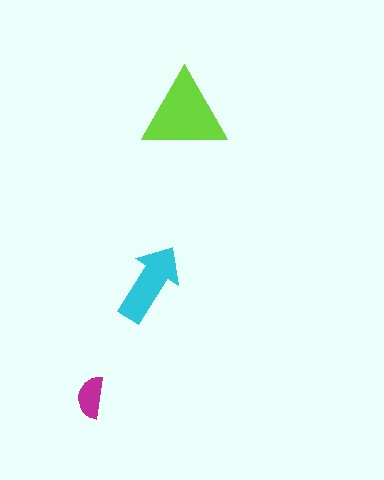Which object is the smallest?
The magenta semicircle.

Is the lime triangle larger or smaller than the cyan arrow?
Larger.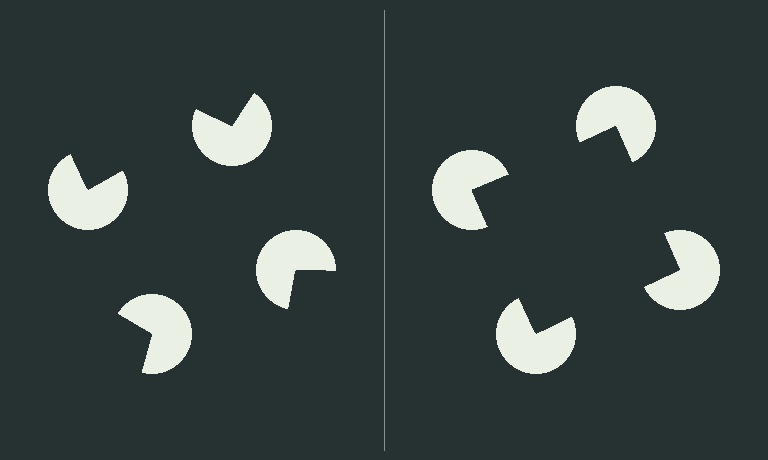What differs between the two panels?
The pac-man discs are positioned identically on both sides; only the wedge orientations differ. On the right they align to a square; on the left they are misaligned.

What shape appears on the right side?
An illusory square.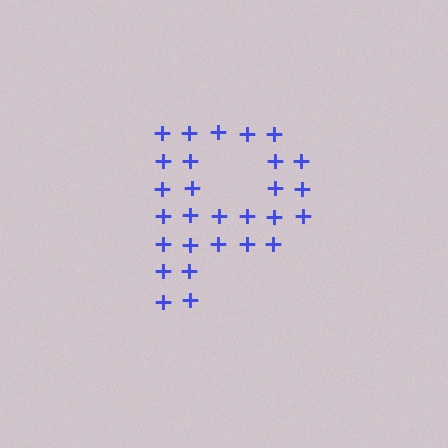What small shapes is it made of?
It is made of small plus signs.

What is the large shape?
The large shape is the letter P.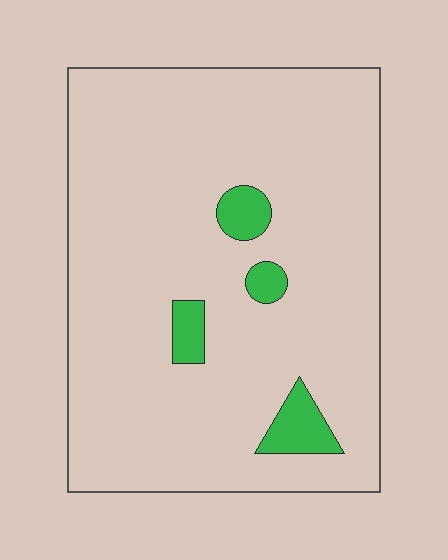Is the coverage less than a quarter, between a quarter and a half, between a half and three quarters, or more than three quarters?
Less than a quarter.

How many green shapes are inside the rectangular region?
4.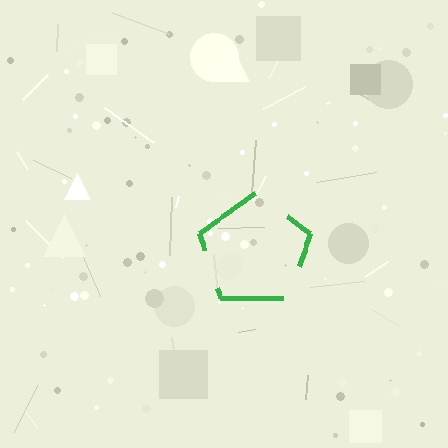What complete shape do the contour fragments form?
The contour fragments form a pentagon.